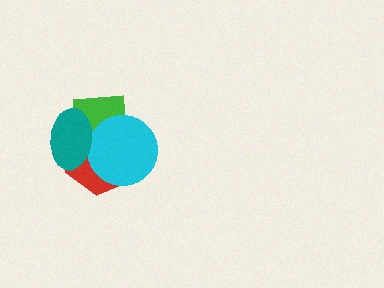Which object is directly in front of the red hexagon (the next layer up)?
The green square is directly in front of the red hexagon.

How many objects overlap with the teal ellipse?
3 objects overlap with the teal ellipse.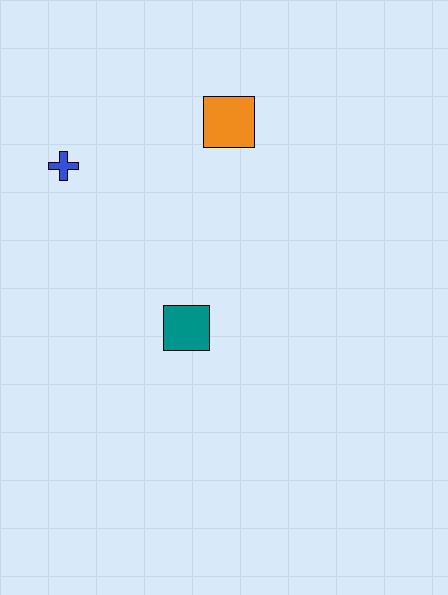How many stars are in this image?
There are no stars.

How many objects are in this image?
There are 3 objects.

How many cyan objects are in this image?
There are no cyan objects.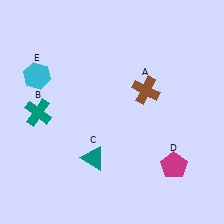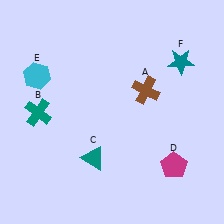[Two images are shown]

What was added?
A teal star (F) was added in Image 2.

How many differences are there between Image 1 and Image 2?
There is 1 difference between the two images.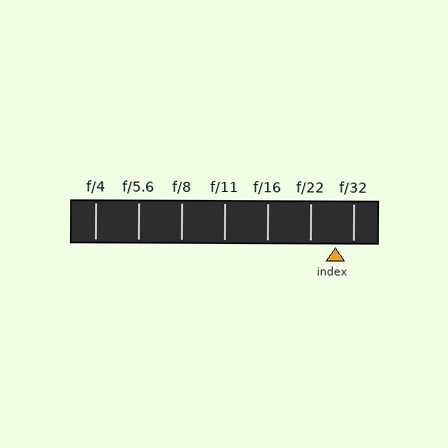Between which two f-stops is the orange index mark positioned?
The index mark is between f/22 and f/32.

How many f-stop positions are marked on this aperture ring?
There are 7 f-stop positions marked.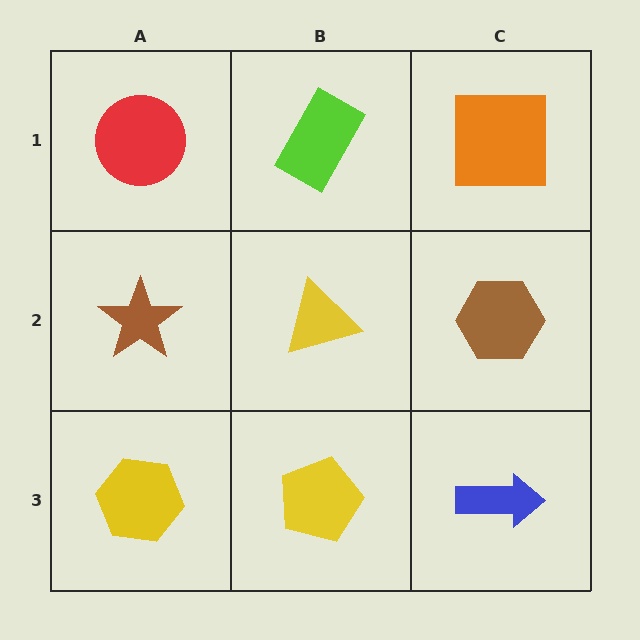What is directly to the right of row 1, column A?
A lime rectangle.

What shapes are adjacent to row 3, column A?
A brown star (row 2, column A), a yellow pentagon (row 3, column B).